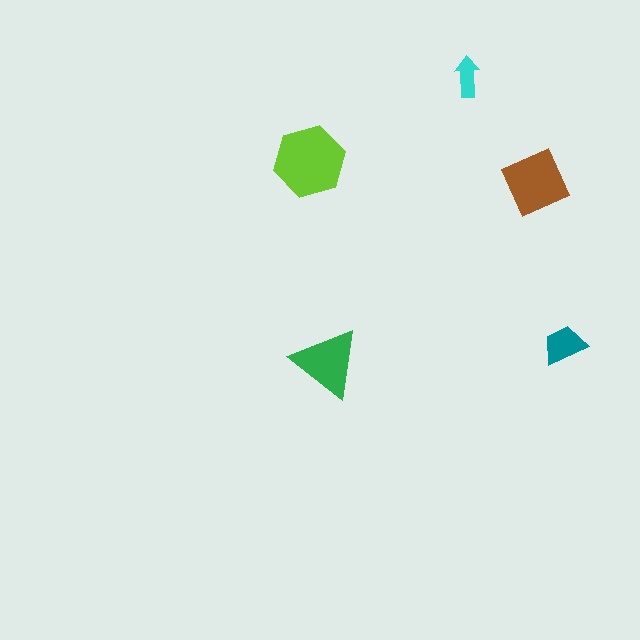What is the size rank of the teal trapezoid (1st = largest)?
4th.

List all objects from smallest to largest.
The cyan arrow, the teal trapezoid, the green triangle, the brown diamond, the lime hexagon.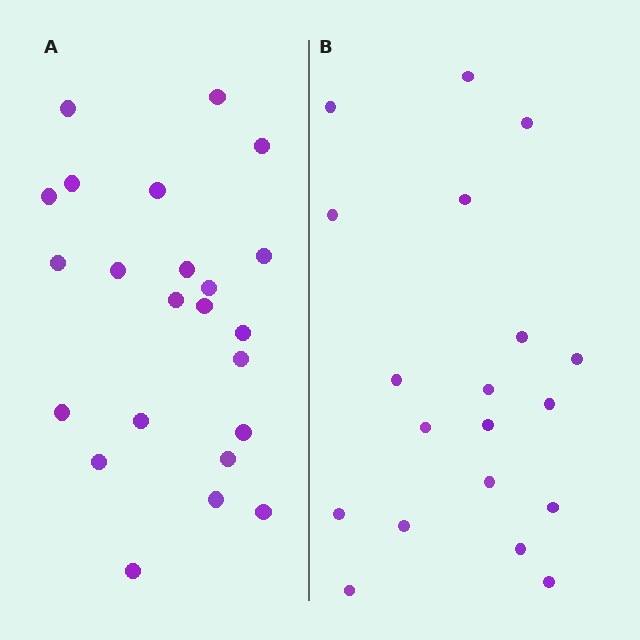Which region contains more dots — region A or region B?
Region A (the left region) has more dots.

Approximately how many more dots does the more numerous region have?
Region A has about 4 more dots than region B.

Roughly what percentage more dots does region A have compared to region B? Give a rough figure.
About 20% more.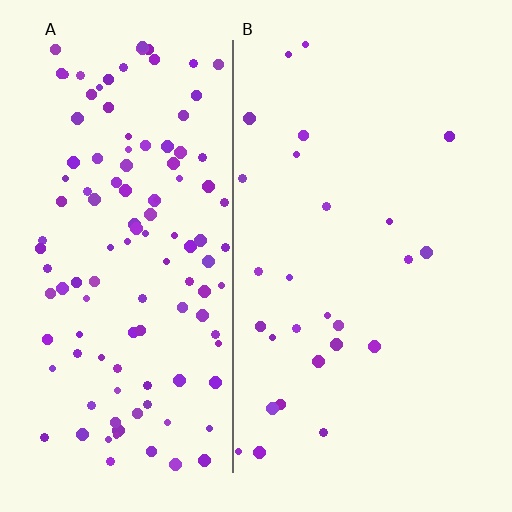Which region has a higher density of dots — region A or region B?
A (the left).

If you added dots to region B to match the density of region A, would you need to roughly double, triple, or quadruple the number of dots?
Approximately quadruple.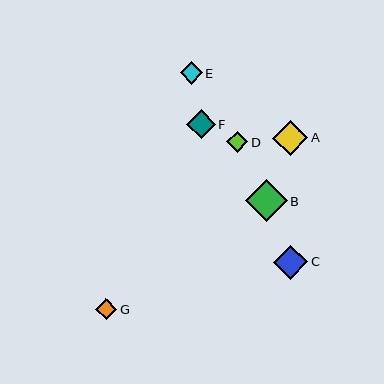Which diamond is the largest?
Diamond B is the largest with a size of approximately 41 pixels.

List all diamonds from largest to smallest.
From largest to smallest: B, A, C, F, E, D, G.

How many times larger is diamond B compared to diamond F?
Diamond B is approximately 1.4 times the size of diamond F.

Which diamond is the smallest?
Diamond G is the smallest with a size of approximately 21 pixels.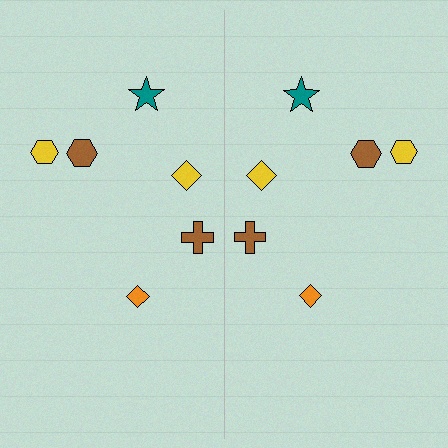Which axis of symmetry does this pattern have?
The pattern has a vertical axis of symmetry running through the center of the image.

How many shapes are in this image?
There are 12 shapes in this image.